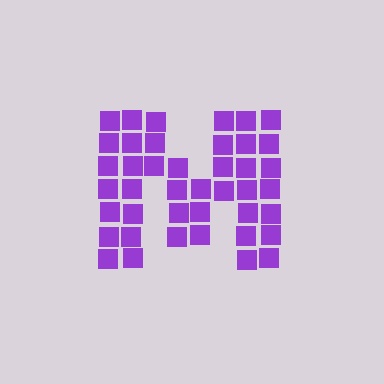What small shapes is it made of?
It is made of small squares.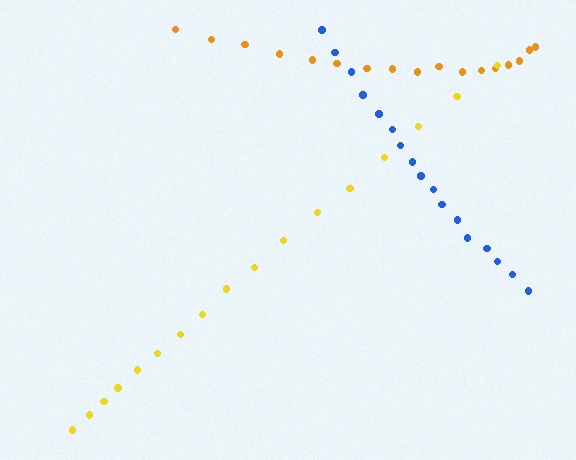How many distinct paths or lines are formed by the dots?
There are 3 distinct paths.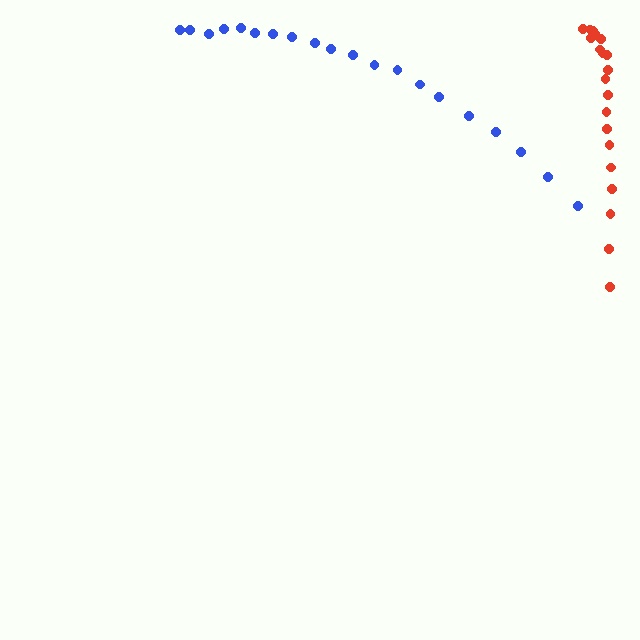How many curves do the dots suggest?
There are 2 distinct paths.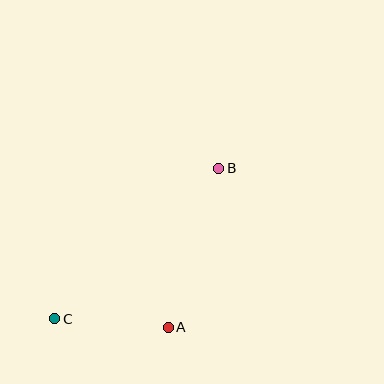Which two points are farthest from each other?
Points B and C are farthest from each other.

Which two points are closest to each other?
Points A and C are closest to each other.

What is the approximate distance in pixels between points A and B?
The distance between A and B is approximately 167 pixels.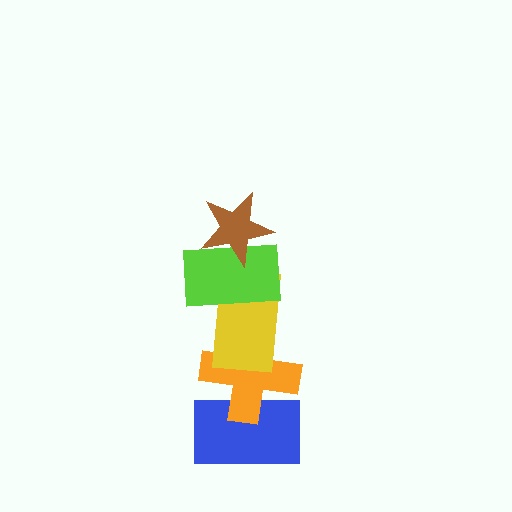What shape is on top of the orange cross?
The yellow rectangle is on top of the orange cross.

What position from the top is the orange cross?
The orange cross is 4th from the top.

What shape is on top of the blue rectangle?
The orange cross is on top of the blue rectangle.